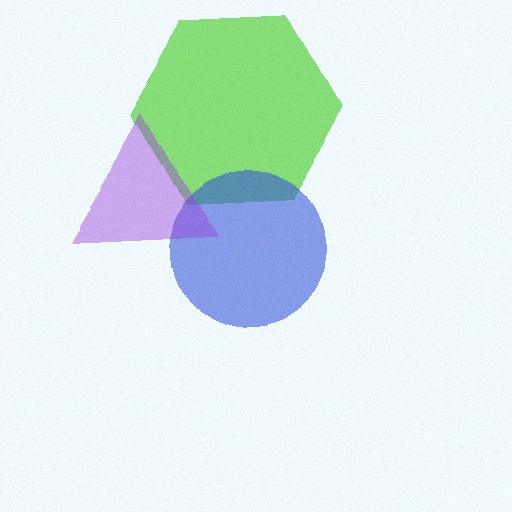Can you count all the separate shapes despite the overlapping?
Yes, there are 3 separate shapes.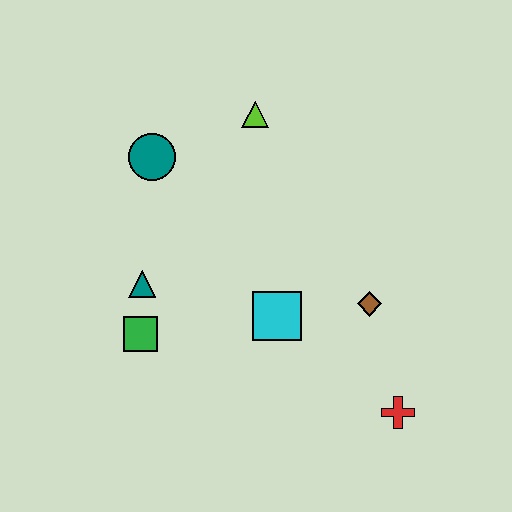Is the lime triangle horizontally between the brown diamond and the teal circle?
Yes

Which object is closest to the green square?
The teal triangle is closest to the green square.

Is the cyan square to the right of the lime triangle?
Yes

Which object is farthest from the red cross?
The teal circle is farthest from the red cross.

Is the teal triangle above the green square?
Yes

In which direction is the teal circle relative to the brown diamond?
The teal circle is to the left of the brown diamond.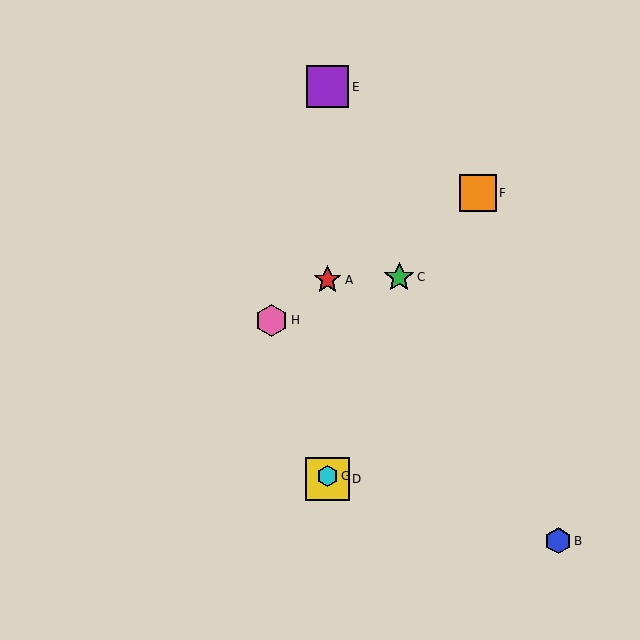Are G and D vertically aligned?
Yes, both are at x≈328.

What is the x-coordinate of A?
Object A is at x≈328.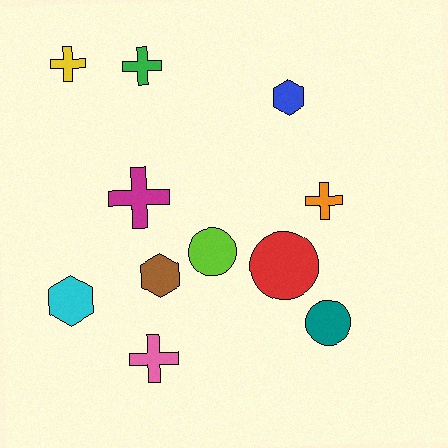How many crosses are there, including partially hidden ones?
There are 5 crosses.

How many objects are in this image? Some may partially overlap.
There are 11 objects.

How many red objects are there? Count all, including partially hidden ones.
There is 1 red object.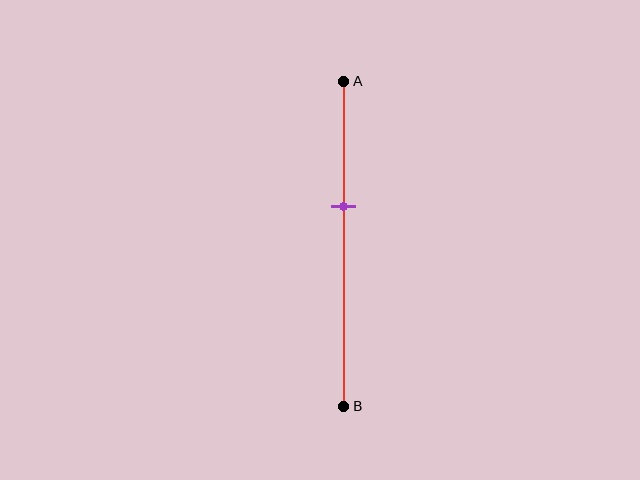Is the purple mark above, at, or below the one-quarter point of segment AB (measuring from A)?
The purple mark is below the one-quarter point of segment AB.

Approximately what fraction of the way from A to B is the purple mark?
The purple mark is approximately 40% of the way from A to B.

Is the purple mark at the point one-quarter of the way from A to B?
No, the mark is at about 40% from A, not at the 25% one-quarter point.